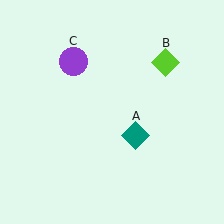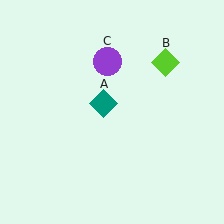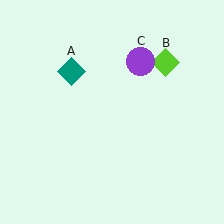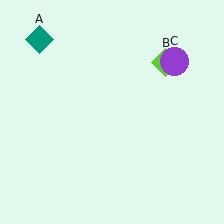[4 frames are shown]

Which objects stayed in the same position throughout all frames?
Lime diamond (object B) remained stationary.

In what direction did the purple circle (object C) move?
The purple circle (object C) moved right.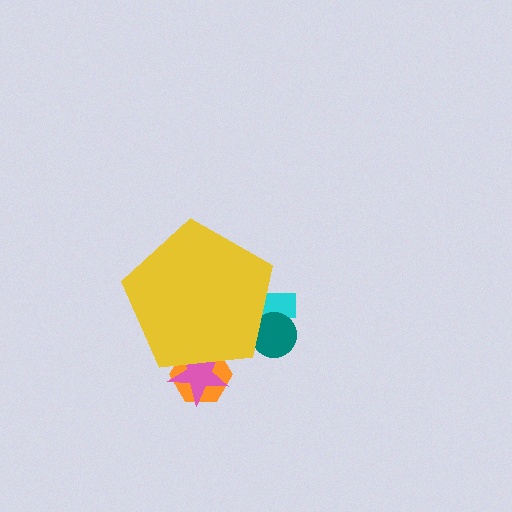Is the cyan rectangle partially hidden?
Yes, the cyan rectangle is partially hidden behind the yellow pentagon.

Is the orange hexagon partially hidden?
Yes, the orange hexagon is partially hidden behind the yellow pentagon.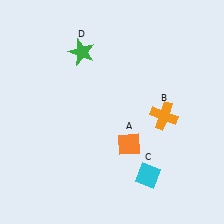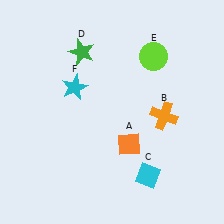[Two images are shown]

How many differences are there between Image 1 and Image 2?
There are 2 differences between the two images.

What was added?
A lime circle (E), a cyan star (F) were added in Image 2.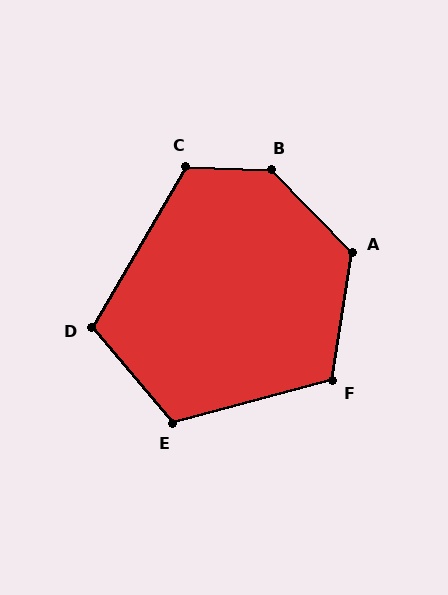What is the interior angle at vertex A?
Approximately 127 degrees (obtuse).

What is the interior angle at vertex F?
Approximately 114 degrees (obtuse).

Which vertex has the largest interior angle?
B, at approximately 136 degrees.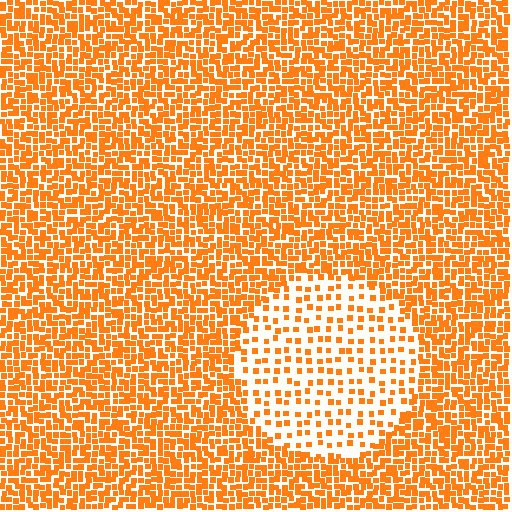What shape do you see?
I see a circle.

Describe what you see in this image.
The image contains small orange elements arranged at two different densities. A circle-shaped region is visible where the elements are less densely packed than the surrounding area.